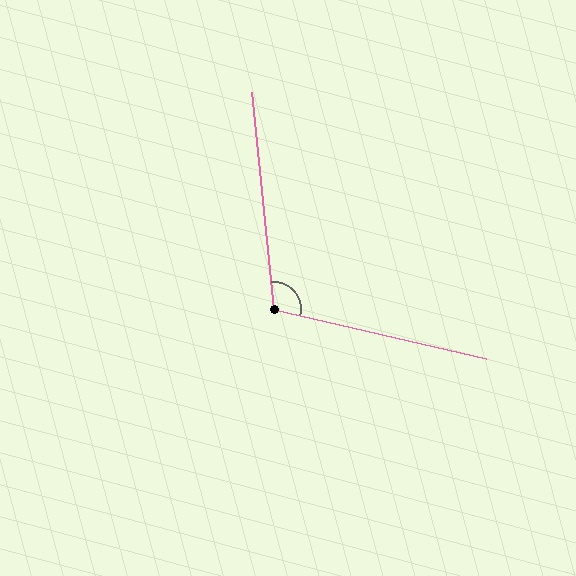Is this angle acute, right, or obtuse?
It is obtuse.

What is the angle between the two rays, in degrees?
Approximately 109 degrees.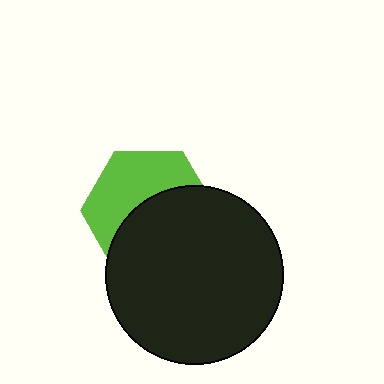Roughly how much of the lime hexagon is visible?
About half of it is visible (roughly 46%).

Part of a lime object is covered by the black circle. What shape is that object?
It is a hexagon.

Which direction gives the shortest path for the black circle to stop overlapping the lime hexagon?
Moving down gives the shortest separation.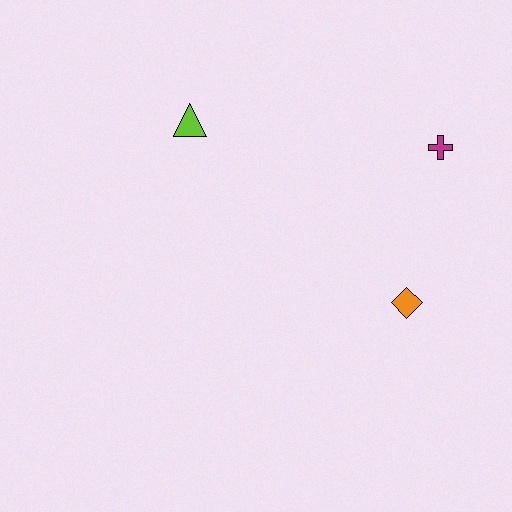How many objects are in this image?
There are 3 objects.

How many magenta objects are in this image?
There is 1 magenta object.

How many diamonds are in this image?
There is 1 diamond.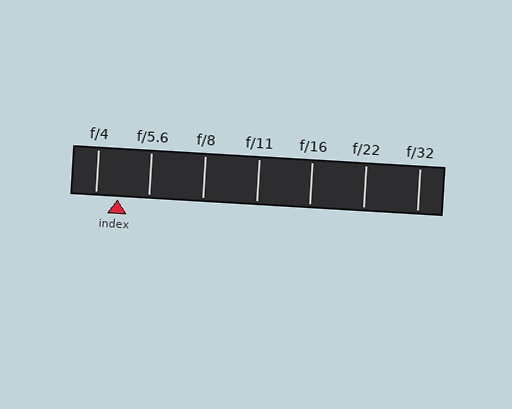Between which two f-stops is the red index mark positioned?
The index mark is between f/4 and f/5.6.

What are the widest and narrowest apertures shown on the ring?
The widest aperture shown is f/4 and the narrowest is f/32.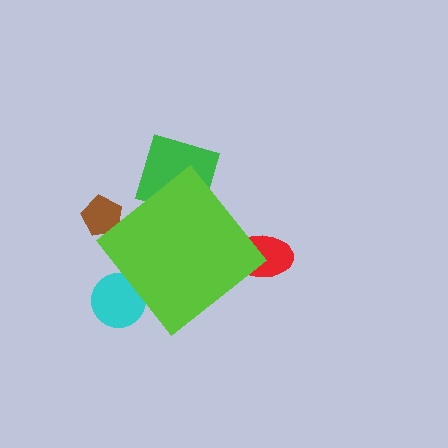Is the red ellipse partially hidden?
Yes, the red ellipse is partially hidden behind the lime diamond.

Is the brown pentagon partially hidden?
Yes, the brown pentagon is partially hidden behind the lime diamond.